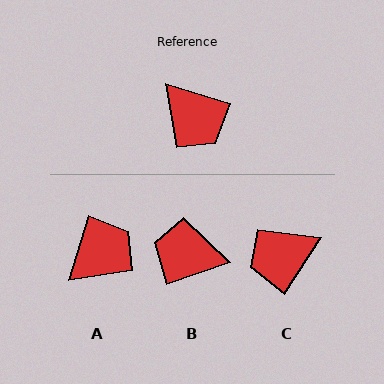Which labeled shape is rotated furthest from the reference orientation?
B, about 144 degrees away.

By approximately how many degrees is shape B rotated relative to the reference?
Approximately 144 degrees clockwise.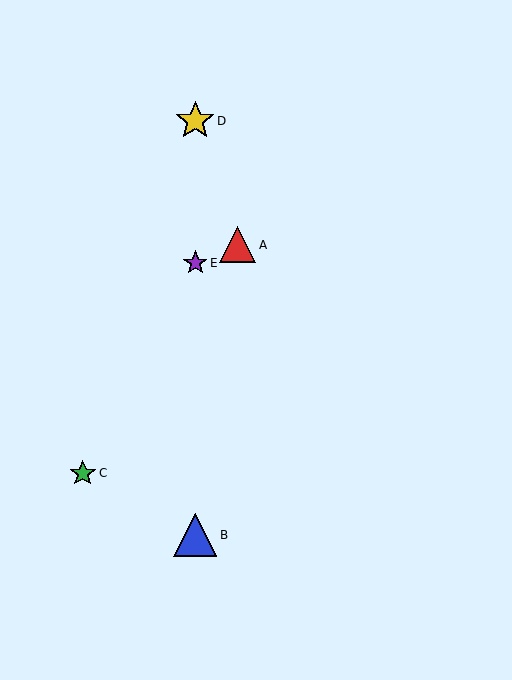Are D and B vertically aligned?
Yes, both are at x≈195.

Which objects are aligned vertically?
Objects B, D, E are aligned vertically.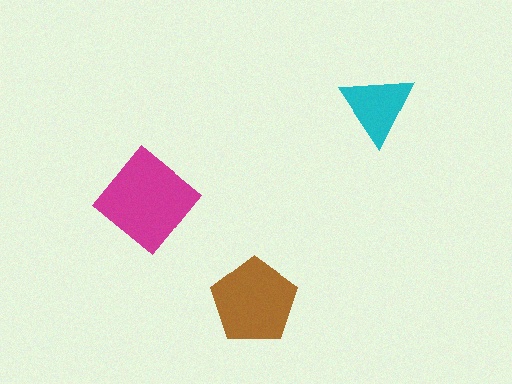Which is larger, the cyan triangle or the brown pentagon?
The brown pentagon.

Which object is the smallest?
The cyan triangle.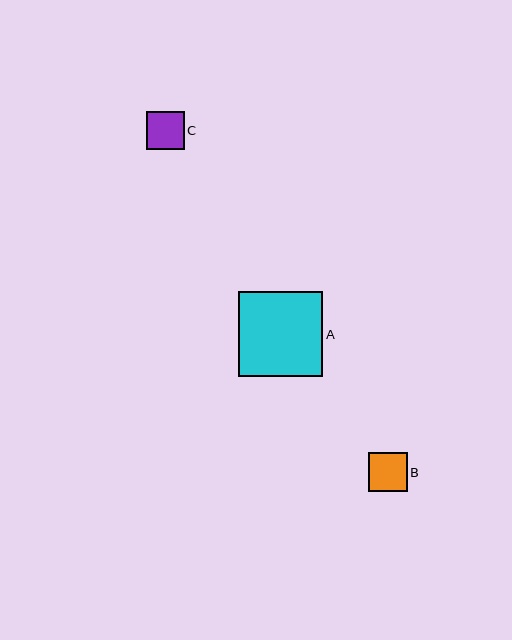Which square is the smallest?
Square C is the smallest with a size of approximately 38 pixels.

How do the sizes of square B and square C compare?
Square B and square C are approximately the same size.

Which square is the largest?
Square A is the largest with a size of approximately 85 pixels.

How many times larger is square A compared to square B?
Square A is approximately 2.2 times the size of square B.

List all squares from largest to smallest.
From largest to smallest: A, B, C.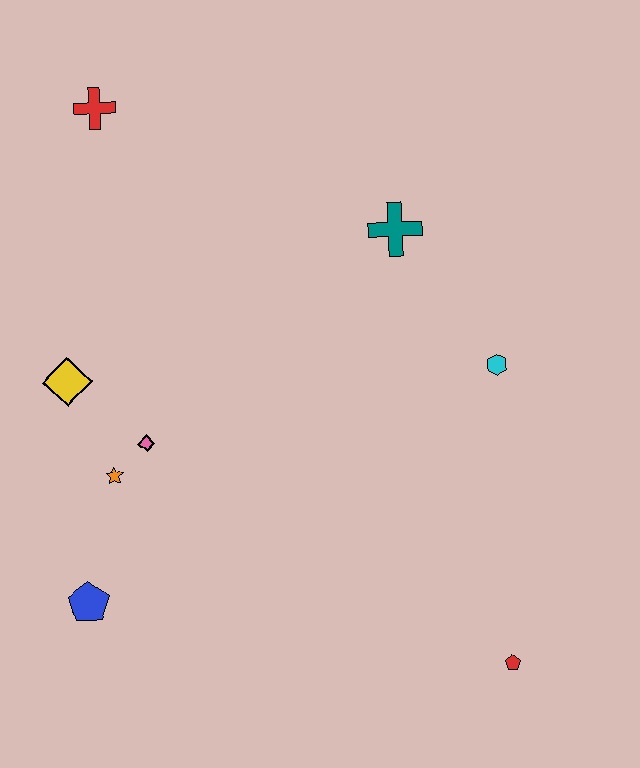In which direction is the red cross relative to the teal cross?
The red cross is to the left of the teal cross.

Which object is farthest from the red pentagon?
The red cross is farthest from the red pentagon.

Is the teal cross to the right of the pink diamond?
Yes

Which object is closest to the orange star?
The pink diamond is closest to the orange star.